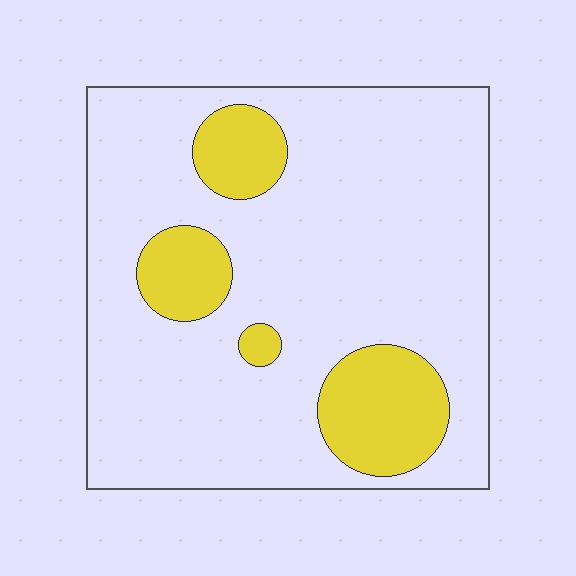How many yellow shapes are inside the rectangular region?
4.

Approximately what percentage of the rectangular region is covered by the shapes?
Approximately 20%.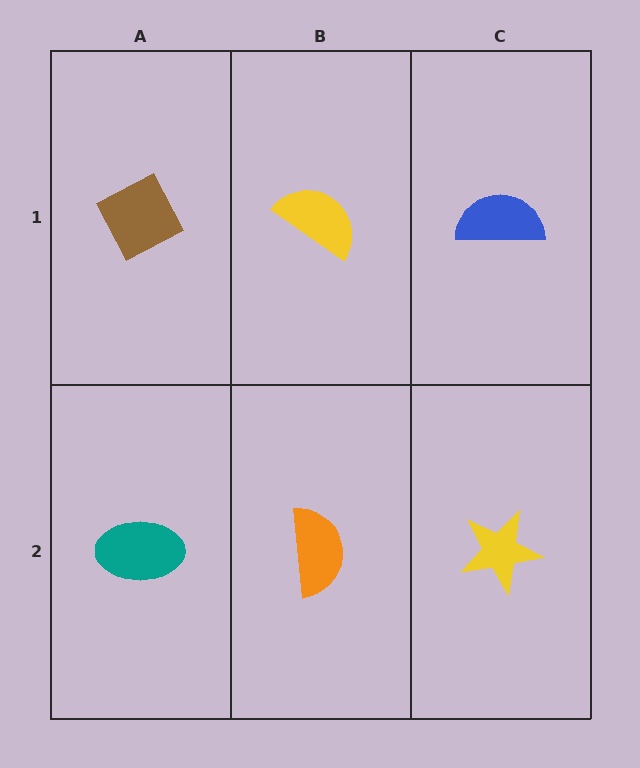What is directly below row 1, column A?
A teal ellipse.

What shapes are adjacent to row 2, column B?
A yellow semicircle (row 1, column B), a teal ellipse (row 2, column A), a yellow star (row 2, column C).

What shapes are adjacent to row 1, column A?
A teal ellipse (row 2, column A), a yellow semicircle (row 1, column B).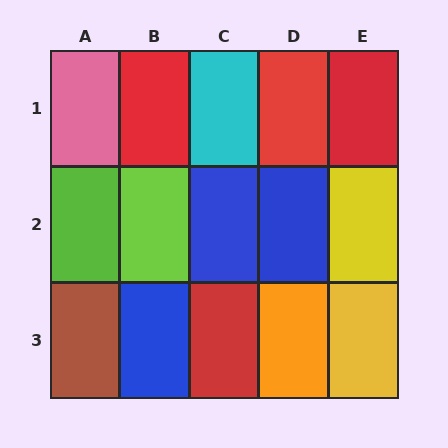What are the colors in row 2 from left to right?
Lime, lime, blue, blue, yellow.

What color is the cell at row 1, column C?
Cyan.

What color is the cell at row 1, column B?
Red.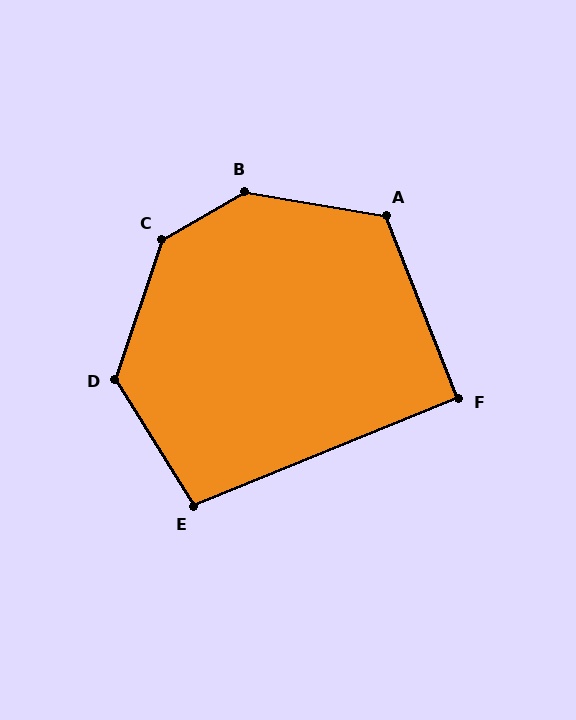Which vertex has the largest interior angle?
B, at approximately 140 degrees.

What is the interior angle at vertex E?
Approximately 100 degrees (obtuse).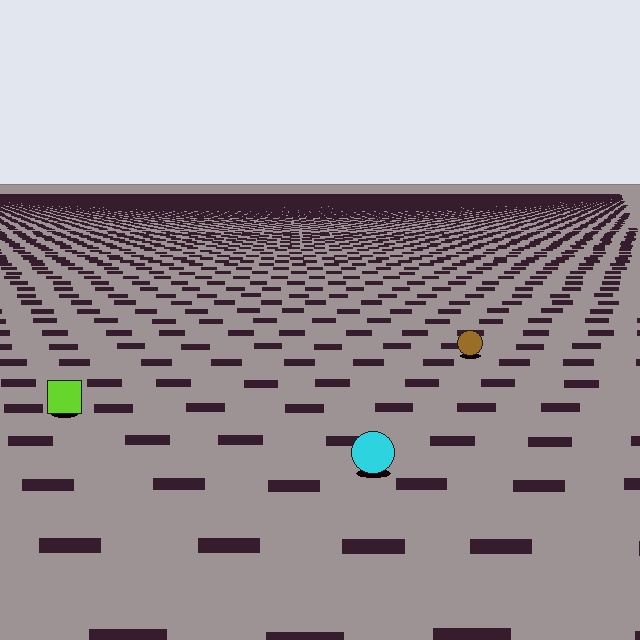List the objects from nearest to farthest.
From nearest to farthest: the cyan circle, the lime square, the brown circle.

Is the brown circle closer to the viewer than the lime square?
No. The lime square is closer — you can tell from the texture gradient: the ground texture is coarser near it.